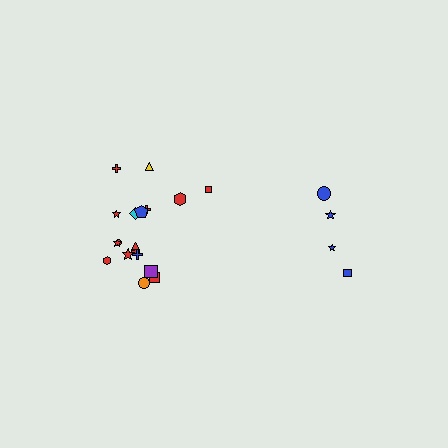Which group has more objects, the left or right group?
The left group.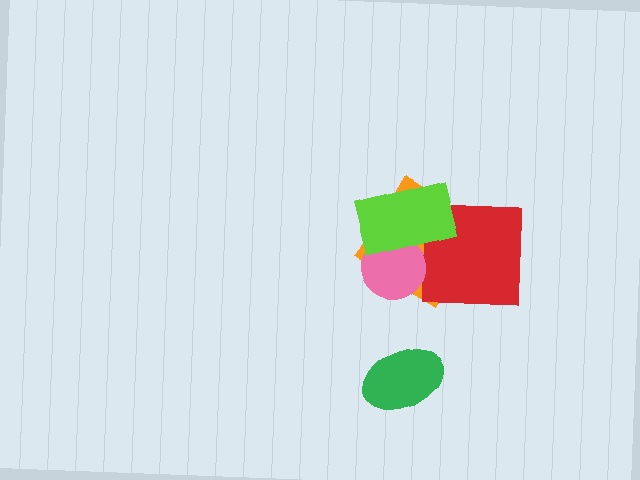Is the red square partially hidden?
Yes, it is partially covered by another shape.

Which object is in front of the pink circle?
The lime rectangle is in front of the pink circle.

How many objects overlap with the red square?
2 objects overlap with the red square.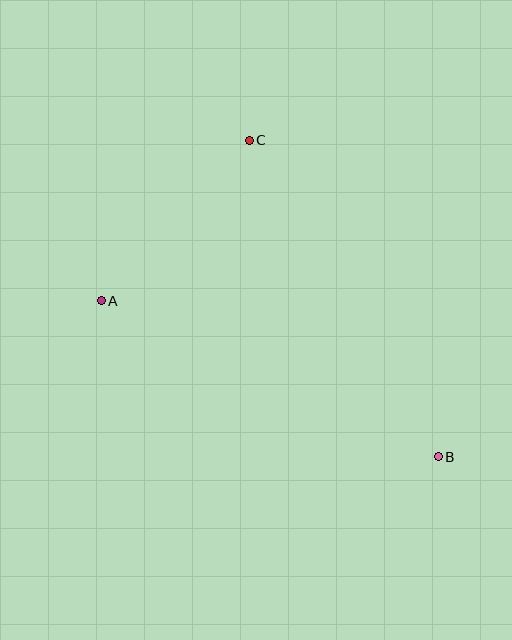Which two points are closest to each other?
Points A and C are closest to each other.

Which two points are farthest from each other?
Points A and B are farthest from each other.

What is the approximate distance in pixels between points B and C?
The distance between B and C is approximately 368 pixels.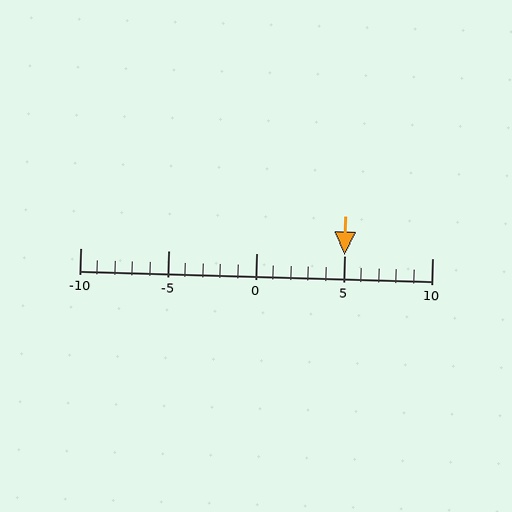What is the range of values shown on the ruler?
The ruler shows values from -10 to 10.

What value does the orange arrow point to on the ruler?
The orange arrow points to approximately 5.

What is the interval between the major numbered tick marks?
The major tick marks are spaced 5 units apart.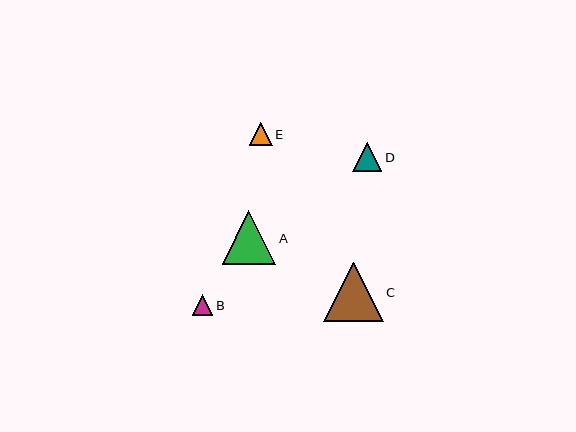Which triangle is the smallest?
Triangle B is the smallest with a size of approximately 20 pixels.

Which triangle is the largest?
Triangle C is the largest with a size of approximately 60 pixels.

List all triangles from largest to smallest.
From largest to smallest: C, A, D, E, B.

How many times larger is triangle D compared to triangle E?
Triangle D is approximately 1.2 times the size of triangle E.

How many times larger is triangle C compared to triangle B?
Triangle C is approximately 2.9 times the size of triangle B.